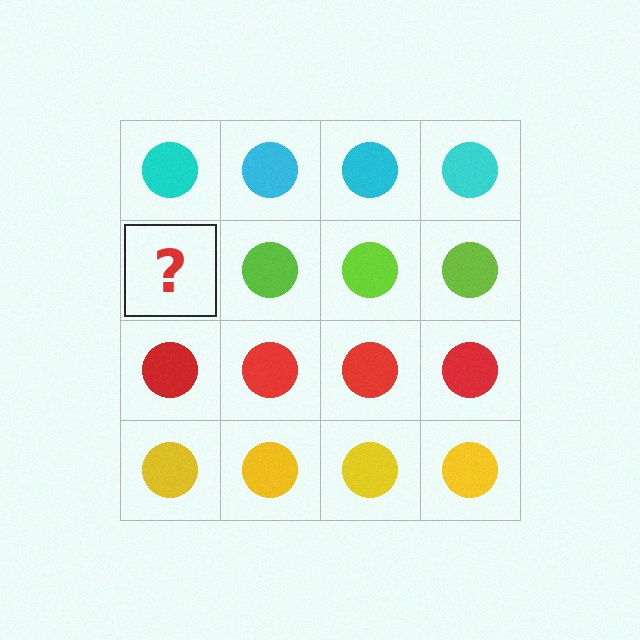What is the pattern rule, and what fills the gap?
The rule is that each row has a consistent color. The gap should be filled with a lime circle.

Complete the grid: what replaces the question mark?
The question mark should be replaced with a lime circle.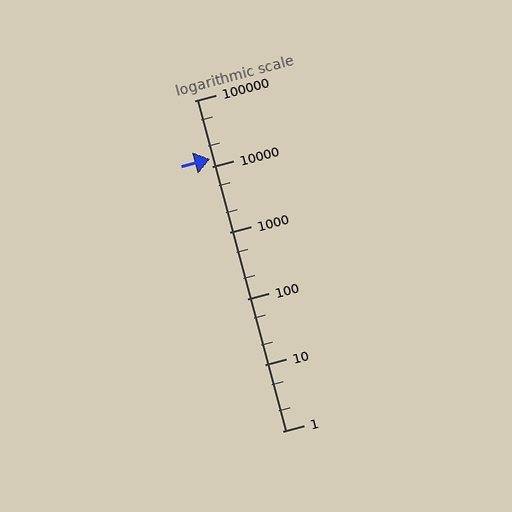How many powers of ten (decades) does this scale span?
The scale spans 5 decades, from 1 to 100000.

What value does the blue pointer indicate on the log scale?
The pointer indicates approximately 13000.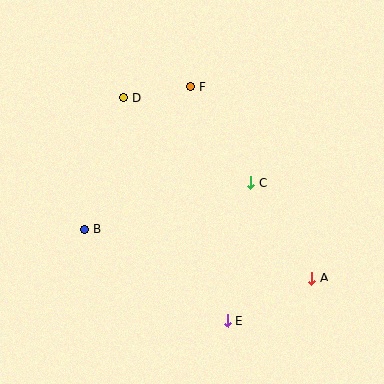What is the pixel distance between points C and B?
The distance between C and B is 173 pixels.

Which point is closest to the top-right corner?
Point F is closest to the top-right corner.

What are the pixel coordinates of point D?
Point D is at (123, 98).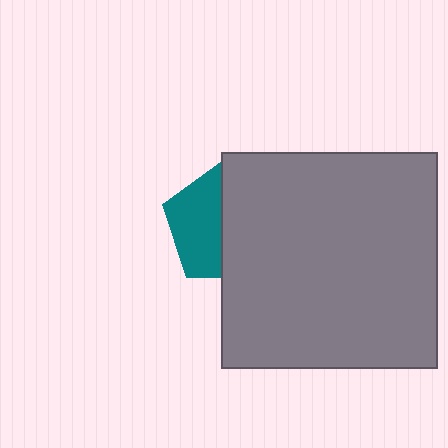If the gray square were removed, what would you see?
You would see the complete teal pentagon.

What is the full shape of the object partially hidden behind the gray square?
The partially hidden object is a teal pentagon.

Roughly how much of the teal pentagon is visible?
About half of it is visible (roughly 46%).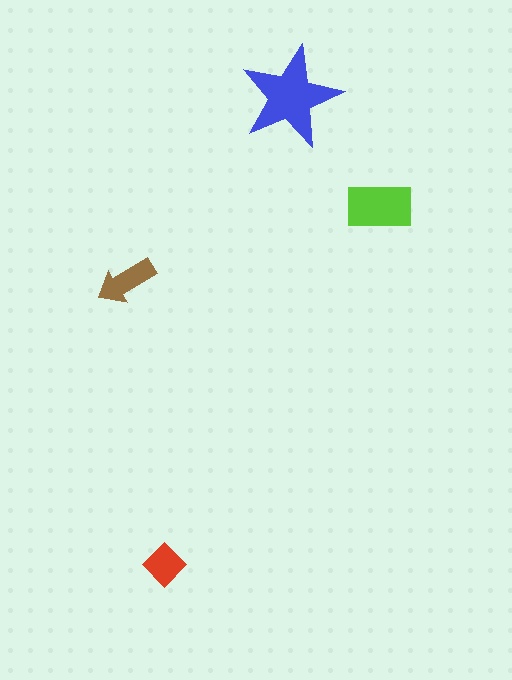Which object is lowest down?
The red diamond is bottommost.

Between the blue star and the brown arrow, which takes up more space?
The blue star.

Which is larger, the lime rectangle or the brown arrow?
The lime rectangle.